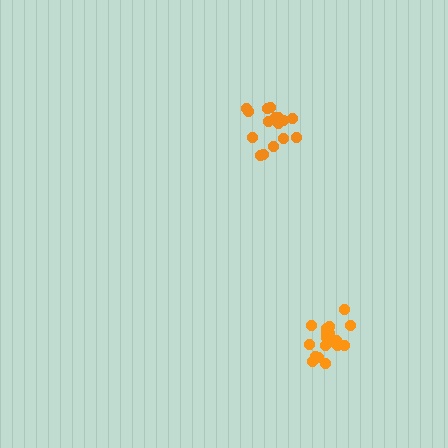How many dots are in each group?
Group 1: 16 dots, Group 2: 18 dots (34 total).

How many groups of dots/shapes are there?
There are 2 groups.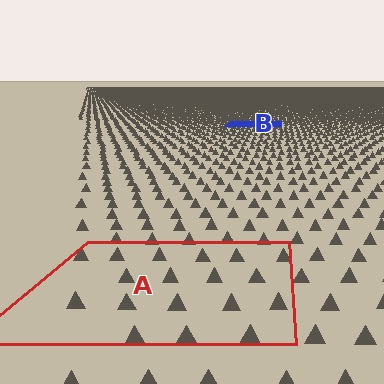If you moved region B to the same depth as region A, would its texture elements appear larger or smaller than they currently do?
They would appear larger. At a closer depth, the same texture elements are projected at a bigger on-screen size.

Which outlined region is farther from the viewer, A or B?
Region B is farther from the viewer — the texture elements inside it appear smaller and more densely packed.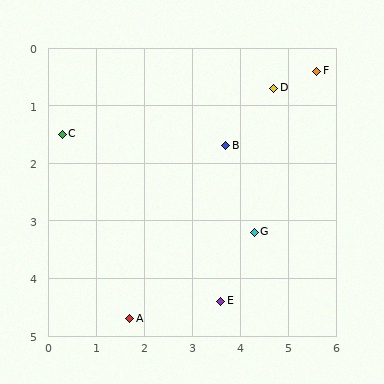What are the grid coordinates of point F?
Point F is at approximately (5.6, 0.4).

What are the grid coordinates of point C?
Point C is at approximately (0.3, 1.5).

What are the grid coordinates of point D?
Point D is at approximately (4.7, 0.7).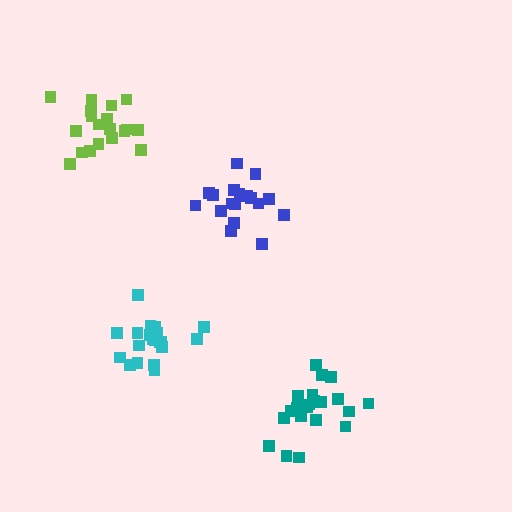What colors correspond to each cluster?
The clusters are colored: blue, cyan, teal, lime.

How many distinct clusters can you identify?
There are 4 distinct clusters.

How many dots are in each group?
Group 1: 18 dots, Group 2: 20 dots, Group 3: 21 dots, Group 4: 19 dots (78 total).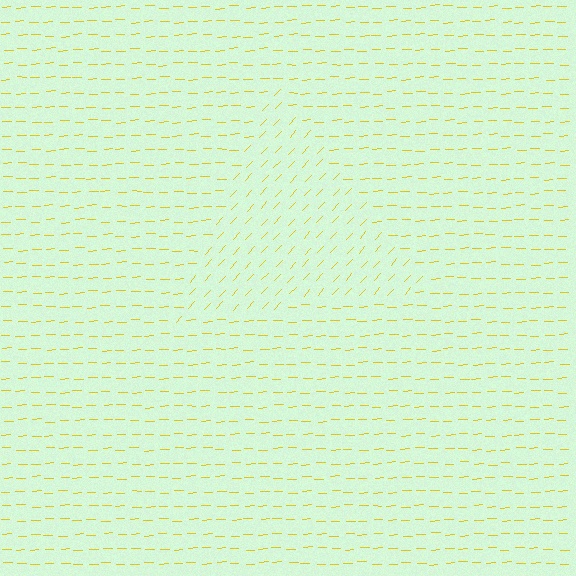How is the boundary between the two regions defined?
The boundary is defined purely by a change in line orientation (approximately 45 degrees difference). All lines are the same color and thickness.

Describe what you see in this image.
The image is filled with small yellow line segments. A triangle region in the image has lines oriented differently from the surrounding lines, creating a visible texture boundary.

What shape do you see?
I see a triangle.